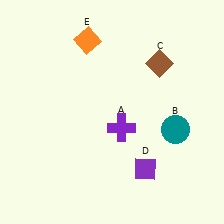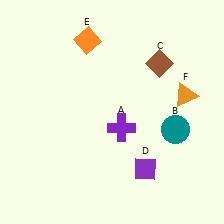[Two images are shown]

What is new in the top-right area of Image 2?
An orange triangle (F) was added in the top-right area of Image 2.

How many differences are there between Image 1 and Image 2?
There is 1 difference between the two images.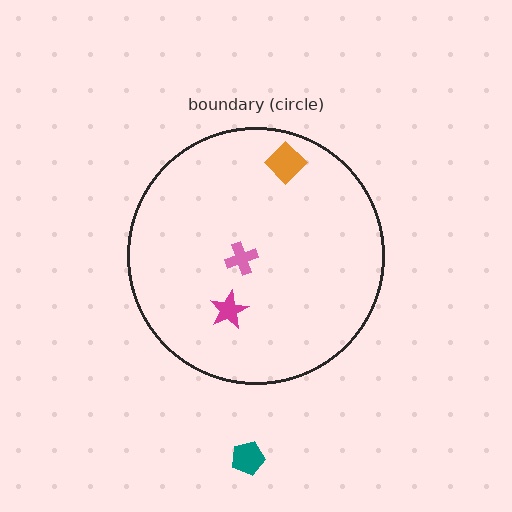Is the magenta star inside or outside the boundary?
Inside.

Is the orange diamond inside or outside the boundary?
Inside.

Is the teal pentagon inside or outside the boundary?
Outside.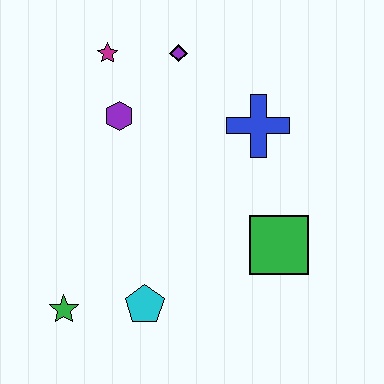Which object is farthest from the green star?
The purple diamond is farthest from the green star.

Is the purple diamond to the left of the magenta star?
No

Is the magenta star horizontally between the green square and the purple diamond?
No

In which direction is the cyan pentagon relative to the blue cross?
The cyan pentagon is below the blue cross.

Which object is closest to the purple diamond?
The magenta star is closest to the purple diamond.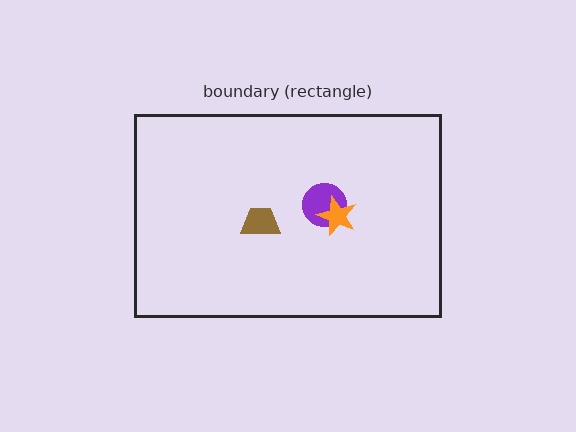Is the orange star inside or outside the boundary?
Inside.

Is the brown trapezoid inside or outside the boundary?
Inside.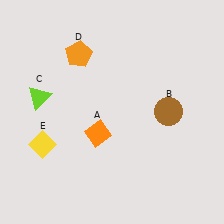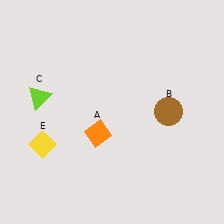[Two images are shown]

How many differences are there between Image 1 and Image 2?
There is 1 difference between the two images.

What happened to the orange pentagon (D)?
The orange pentagon (D) was removed in Image 2. It was in the top-left area of Image 1.